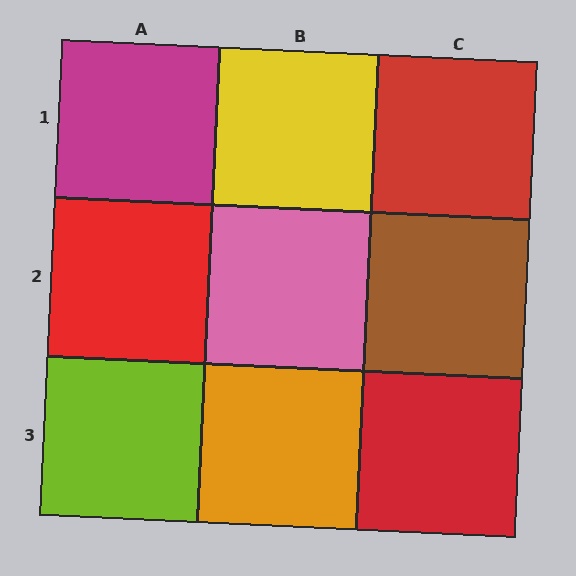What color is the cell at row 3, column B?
Orange.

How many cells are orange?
1 cell is orange.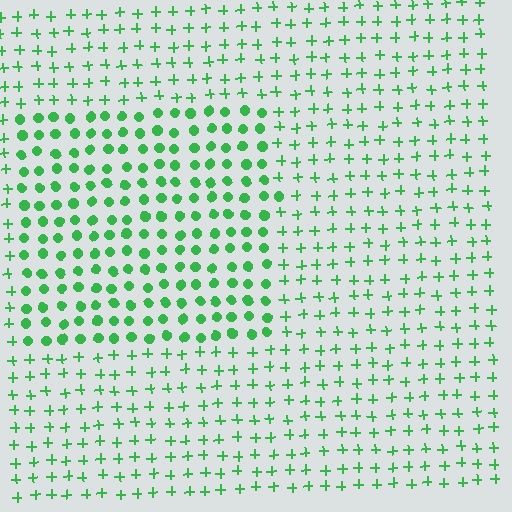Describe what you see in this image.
The image is filled with small green elements arranged in a uniform grid. A rectangle-shaped region contains circles, while the surrounding area contains plus signs. The boundary is defined purely by the change in element shape.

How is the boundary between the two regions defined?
The boundary is defined by a change in element shape: circles inside vs. plus signs outside. All elements share the same color and spacing.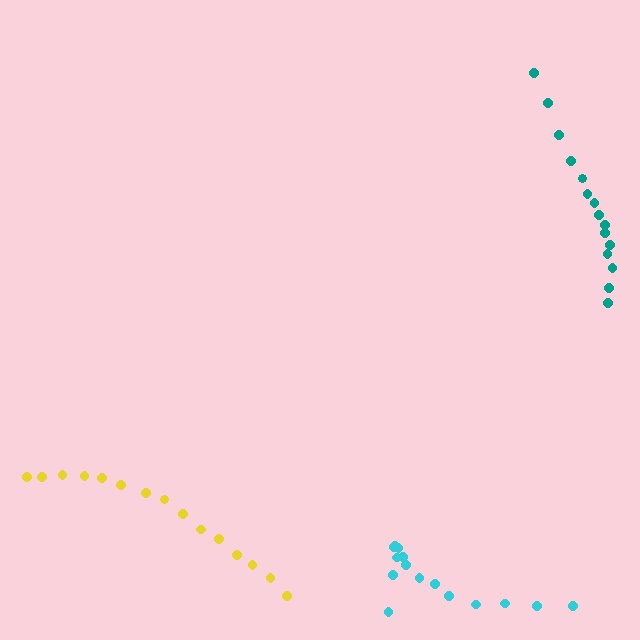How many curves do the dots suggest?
There are 3 distinct paths.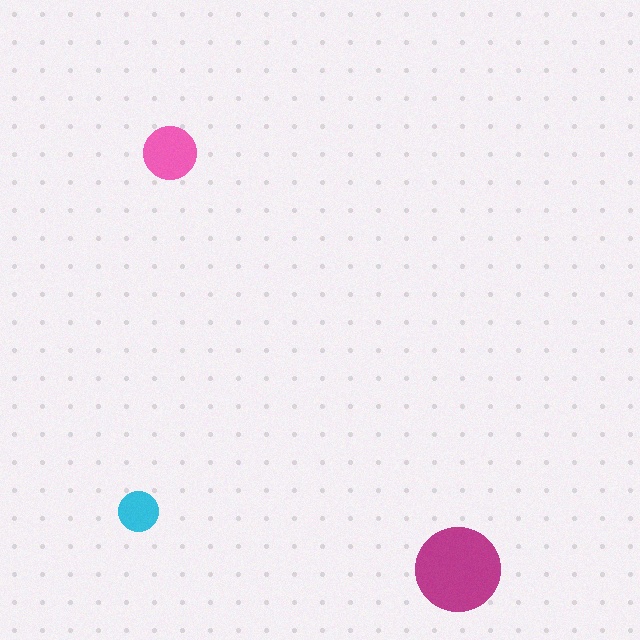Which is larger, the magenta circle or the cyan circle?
The magenta one.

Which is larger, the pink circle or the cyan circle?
The pink one.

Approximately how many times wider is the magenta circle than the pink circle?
About 1.5 times wider.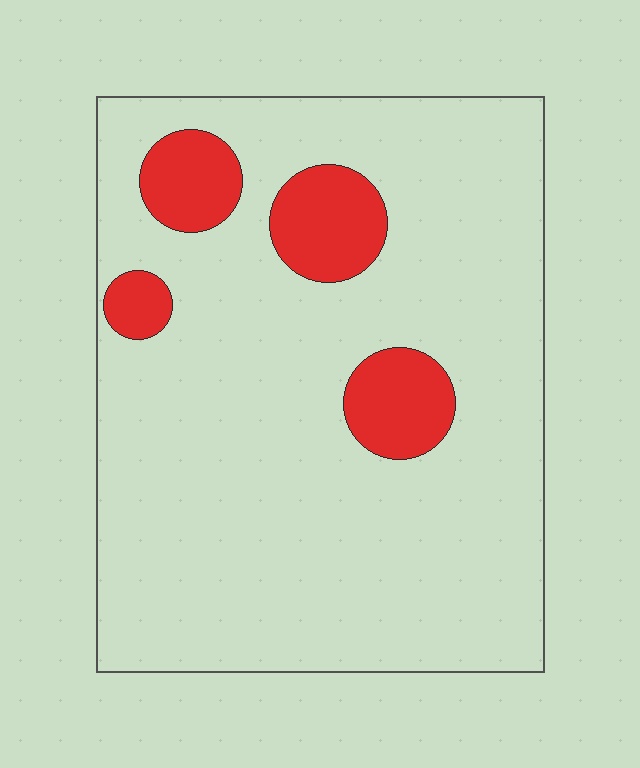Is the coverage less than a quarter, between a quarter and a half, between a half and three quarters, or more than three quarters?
Less than a quarter.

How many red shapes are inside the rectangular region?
4.